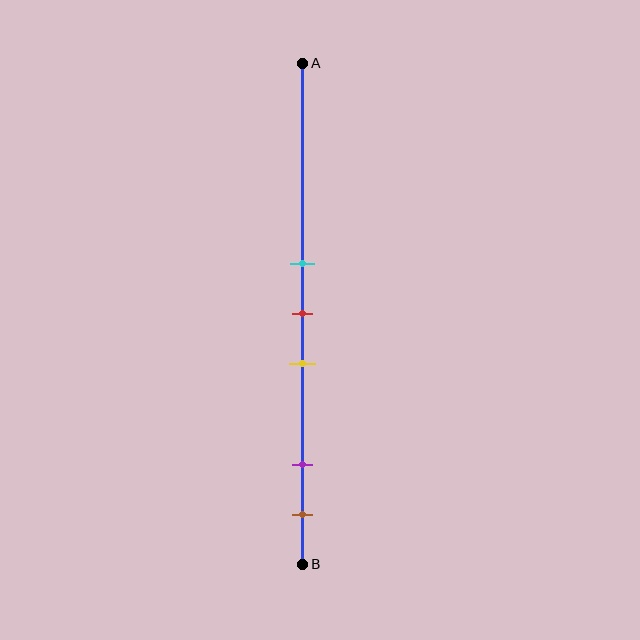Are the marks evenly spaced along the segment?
No, the marks are not evenly spaced.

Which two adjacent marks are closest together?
The cyan and red marks are the closest adjacent pair.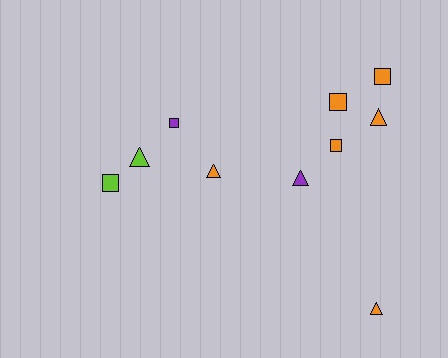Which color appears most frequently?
Orange, with 6 objects.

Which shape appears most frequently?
Triangle, with 5 objects.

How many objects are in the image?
There are 10 objects.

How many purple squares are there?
There is 1 purple square.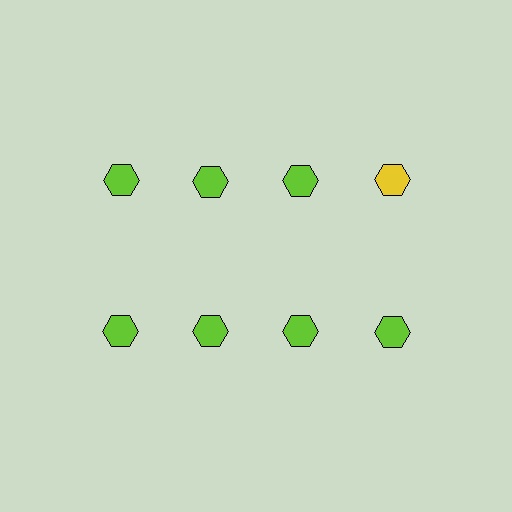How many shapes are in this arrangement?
There are 8 shapes arranged in a grid pattern.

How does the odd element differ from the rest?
It has a different color: yellow instead of lime.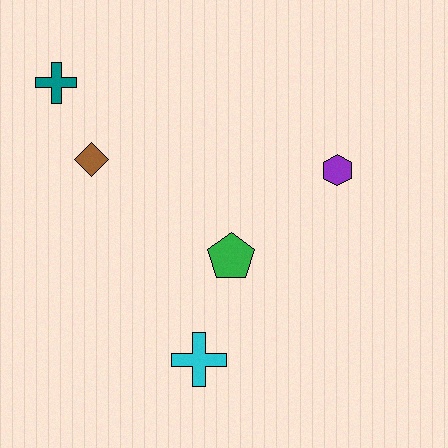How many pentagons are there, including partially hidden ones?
There is 1 pentagon.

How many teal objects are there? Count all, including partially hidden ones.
There is 1 teal object.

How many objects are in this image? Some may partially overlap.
There are 5 objects.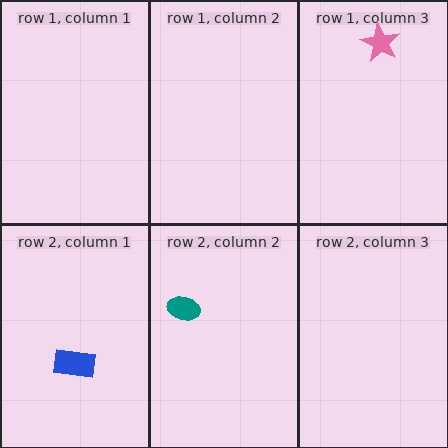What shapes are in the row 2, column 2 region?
The teal ellipse.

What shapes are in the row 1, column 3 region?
The pink star.